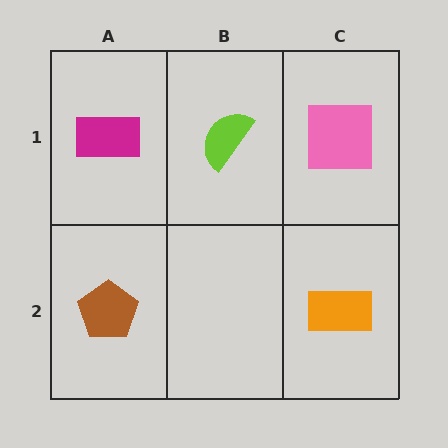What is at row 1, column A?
A magenta rectangle.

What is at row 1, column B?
A lime semicircle.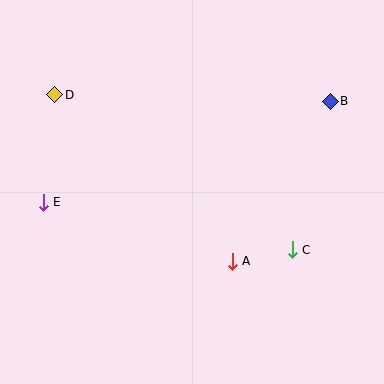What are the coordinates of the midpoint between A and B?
The midpoint between A and B is at (281, 181).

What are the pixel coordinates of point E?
Point E is at (43, 202).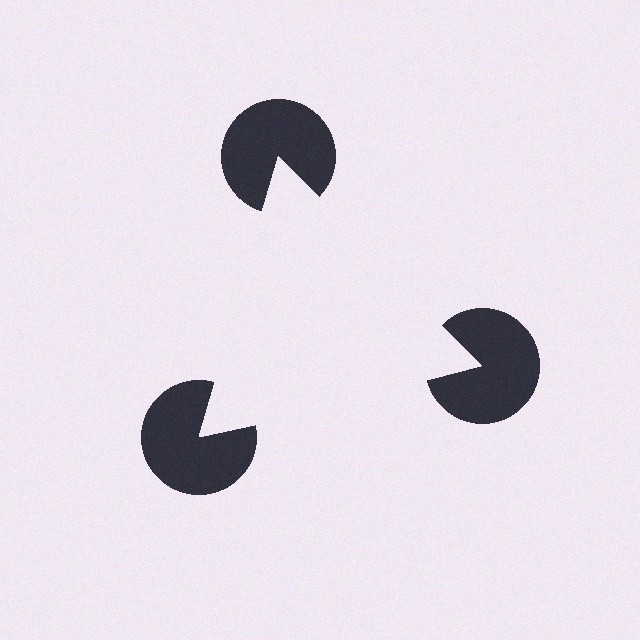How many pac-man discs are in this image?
There are 3 — one at each vertex of the illusory triangle.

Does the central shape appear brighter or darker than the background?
It typically appears slightly brighter than the background, even though no actual brightness change is drawn.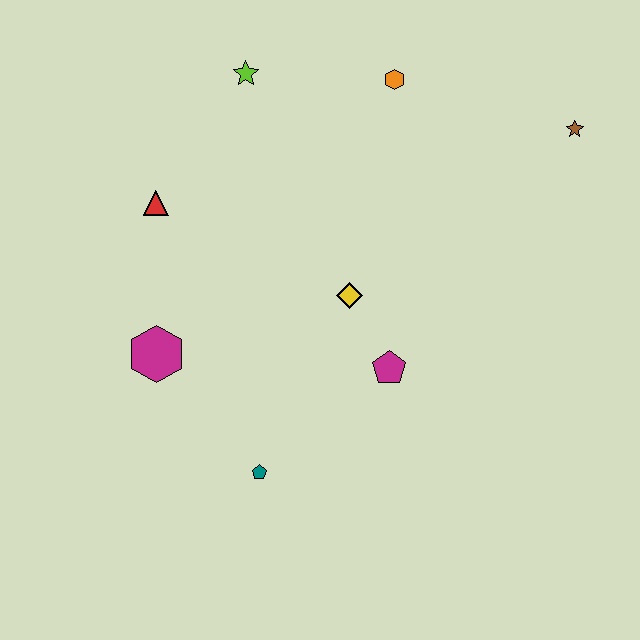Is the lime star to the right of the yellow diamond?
No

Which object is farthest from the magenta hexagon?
The brown star is farthest from the magenta hexagon.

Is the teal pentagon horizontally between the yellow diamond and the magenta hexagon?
Yes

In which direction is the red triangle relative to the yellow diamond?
The red triangle is to the left of the yellow diamond.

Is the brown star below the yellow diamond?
No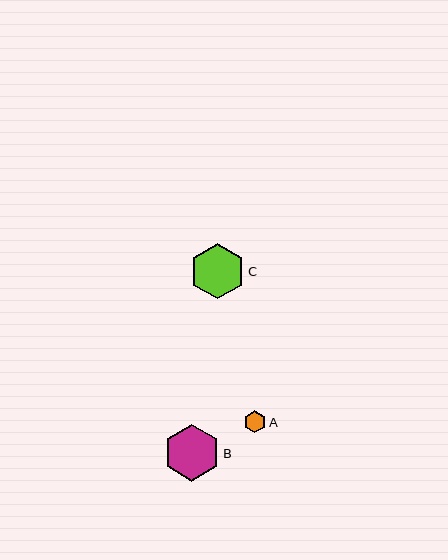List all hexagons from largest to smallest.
From largest to smallest: B, C, A.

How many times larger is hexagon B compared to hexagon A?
Hexagon B is approximately 2.6 times the size of hexagon A.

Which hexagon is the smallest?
Hexagon A is the smallest with a size of approximately 22 pixels.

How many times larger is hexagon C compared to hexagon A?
Hexagon C is approximately 2.5 times the size of hexagon A.